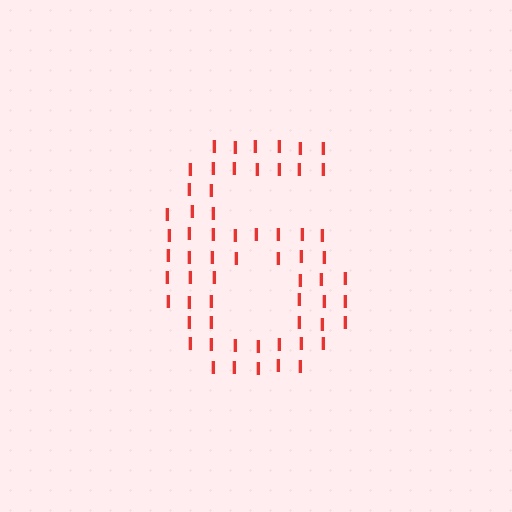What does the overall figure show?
The overall figure shows the digit 6.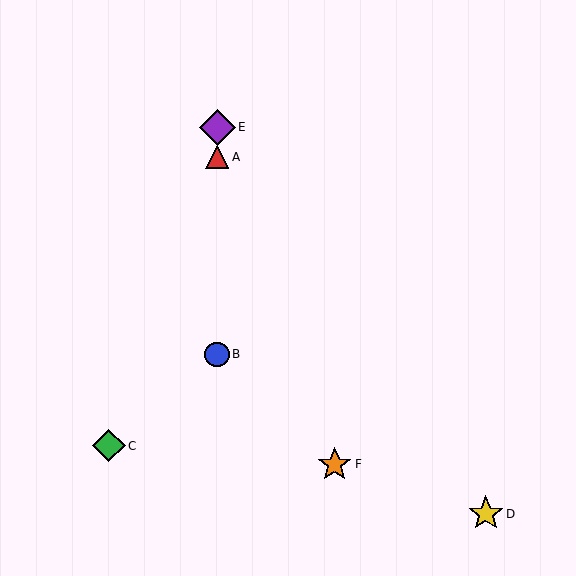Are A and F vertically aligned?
No, A is at x≈217 and F is at x≈335.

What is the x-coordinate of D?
Object D is at x≈486.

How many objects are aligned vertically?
3 objects (A, B, E) are aligned vertically.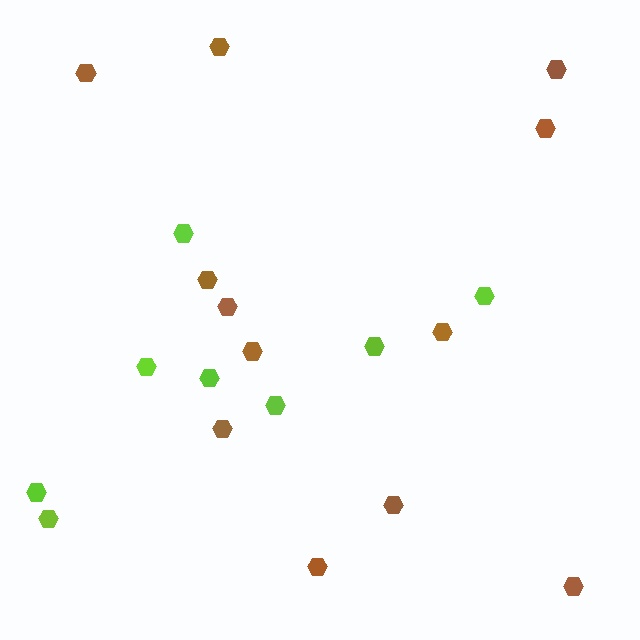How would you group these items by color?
There are 2 groups: one group of lime hexagons (8) and one group of brown hexagons (12).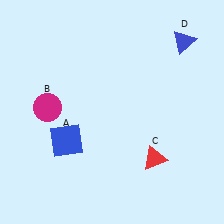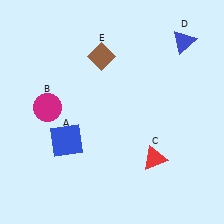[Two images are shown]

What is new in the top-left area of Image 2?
A brown diamond (E) was added in the top-left area of Image 2.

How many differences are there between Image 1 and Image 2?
There is 1 difference between the two images.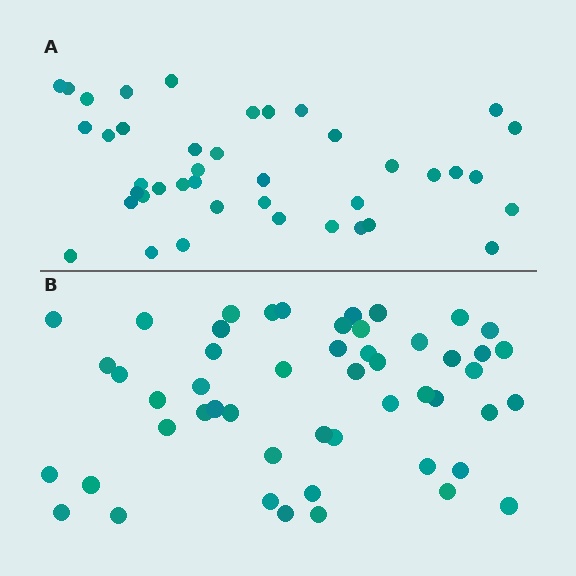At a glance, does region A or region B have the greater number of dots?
Region B (the bottom region) has more dots.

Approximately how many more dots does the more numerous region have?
Region B has roughly 10 or so more dots than region A.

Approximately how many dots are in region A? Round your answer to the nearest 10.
About 40 dots. (The exact count is 41, which rounds to 40.)